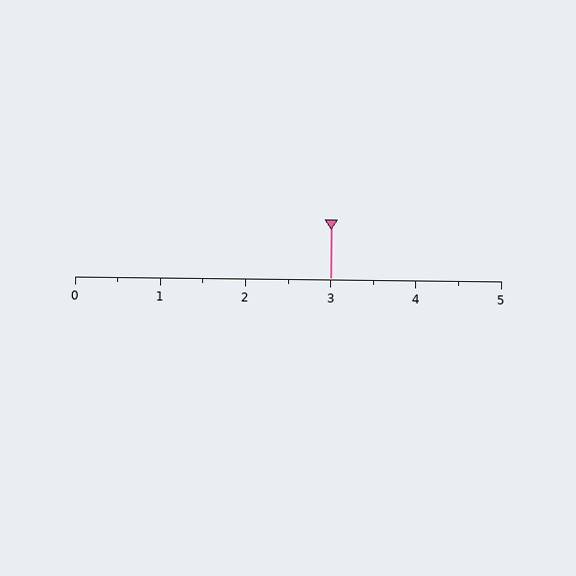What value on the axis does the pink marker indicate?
The marker indicates approximately 3.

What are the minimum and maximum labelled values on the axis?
The axis runs from 0 to 5.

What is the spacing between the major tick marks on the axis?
The major ticks are spaced 1 apart.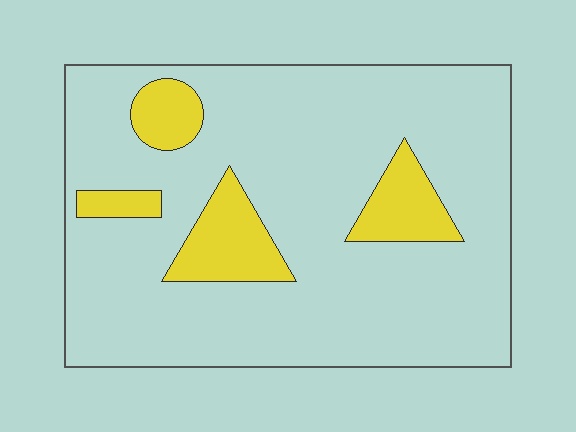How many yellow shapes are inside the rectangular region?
4.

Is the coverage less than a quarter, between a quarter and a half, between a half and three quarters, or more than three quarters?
Less than a quarter.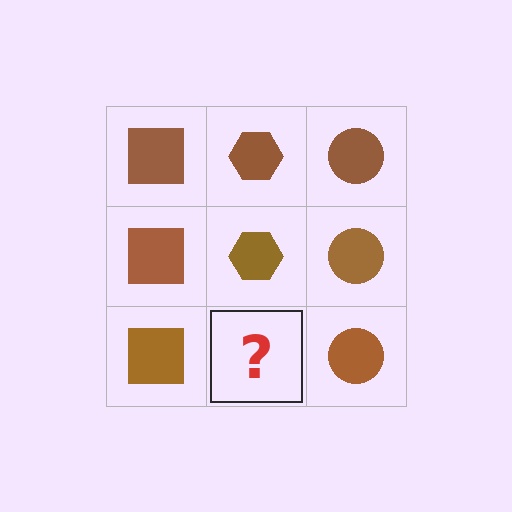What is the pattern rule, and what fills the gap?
The rule is that each column has a consistent shape. The gap should be filled with a brown hexagon.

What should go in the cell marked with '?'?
The missing cell should contain a brown hexagon.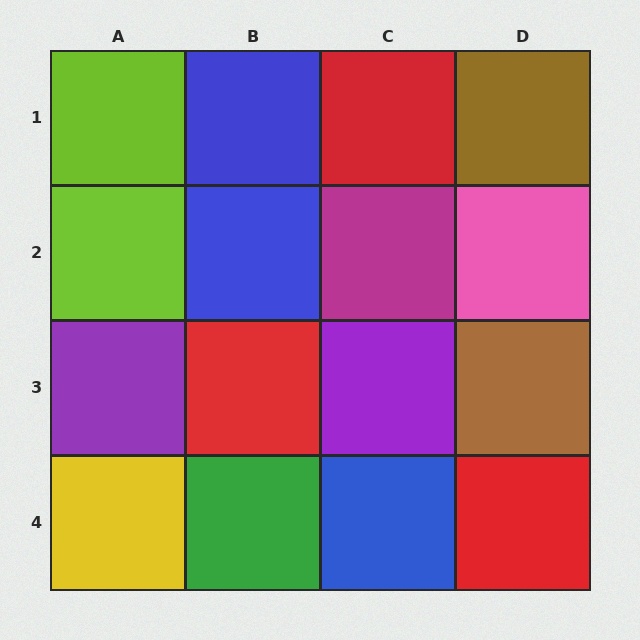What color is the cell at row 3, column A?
Purple.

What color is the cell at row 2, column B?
Blue.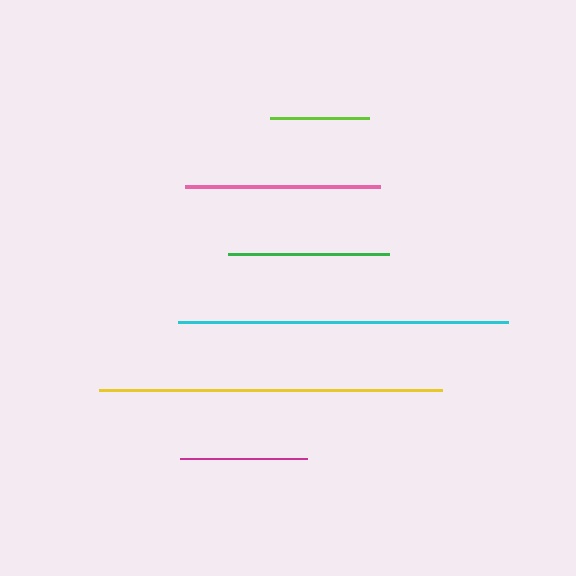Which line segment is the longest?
The yellow line is the longest at approximately 343 pixels.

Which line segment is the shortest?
The lime line is the shortest at approximately 100 pixels.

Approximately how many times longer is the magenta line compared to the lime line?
The magenta line is approximately 1.3 times the length of the lime line.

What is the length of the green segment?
The green segment is approximately 161 pixels long.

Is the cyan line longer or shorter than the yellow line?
The yellow line is longer than the cyan line.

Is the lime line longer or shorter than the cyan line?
The cyan line is longer than the lime line.